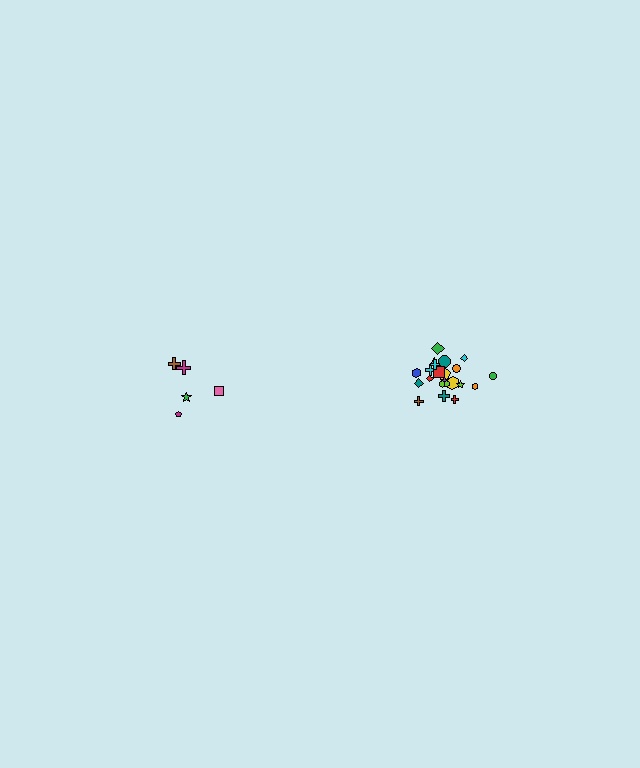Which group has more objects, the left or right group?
The right group.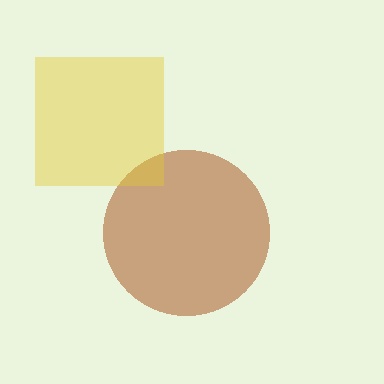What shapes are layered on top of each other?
The layered shapes are: a brown circle, a yellow square.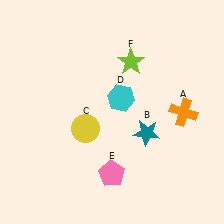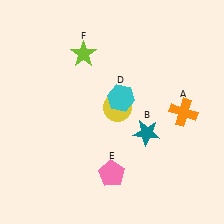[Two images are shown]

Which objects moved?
The objects that moved are: the yellow circle (C), the lime star (F).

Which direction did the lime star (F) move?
The lime star (F) moved left.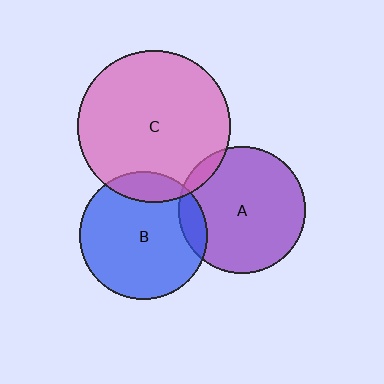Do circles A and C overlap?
Yes.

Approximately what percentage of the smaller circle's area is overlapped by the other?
Approximately 5%.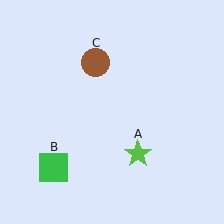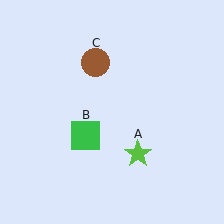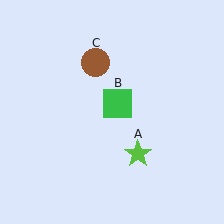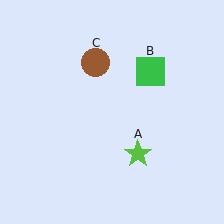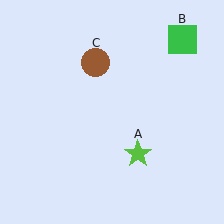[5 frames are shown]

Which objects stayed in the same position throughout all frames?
Lime star (object A) and brown circle (object C) remained stationary.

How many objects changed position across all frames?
1 object changed position: green square (object B).